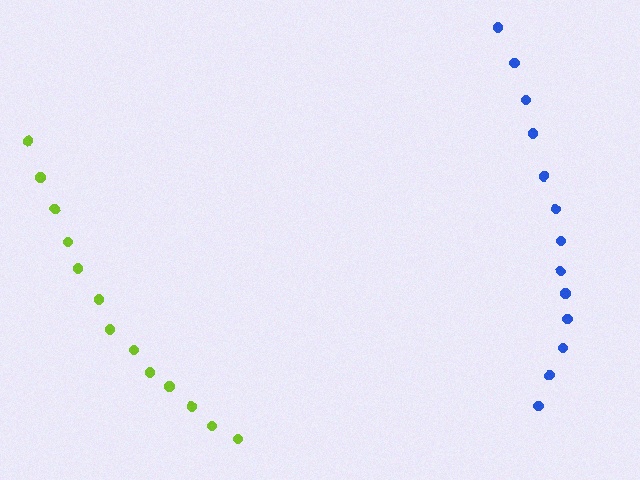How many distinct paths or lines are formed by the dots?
There are 2 distinct paths.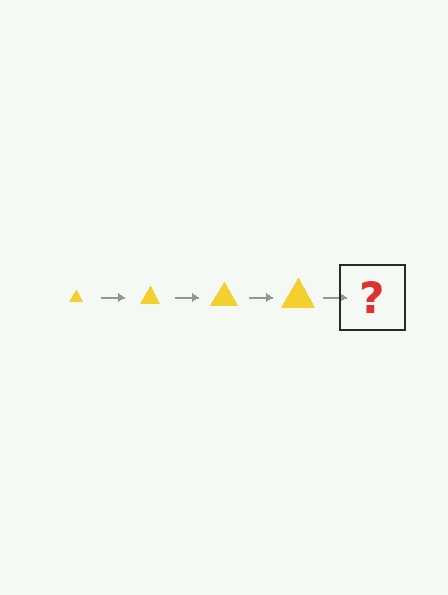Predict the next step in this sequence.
The next step is a yellow triangle, larger than the previous one.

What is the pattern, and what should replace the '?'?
The pattern is that the triangle gets progressively larger each step. The '?' should be a yellow triangle, larger than the previous one.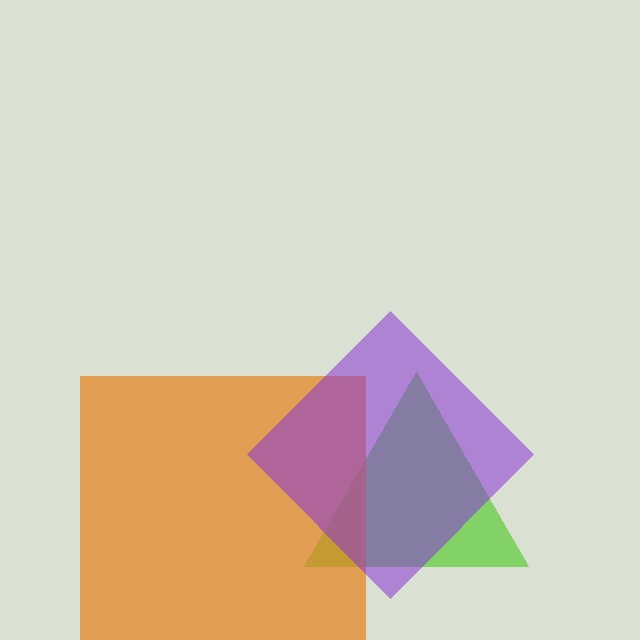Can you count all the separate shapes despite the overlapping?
Yes, there are 3 separate shapes.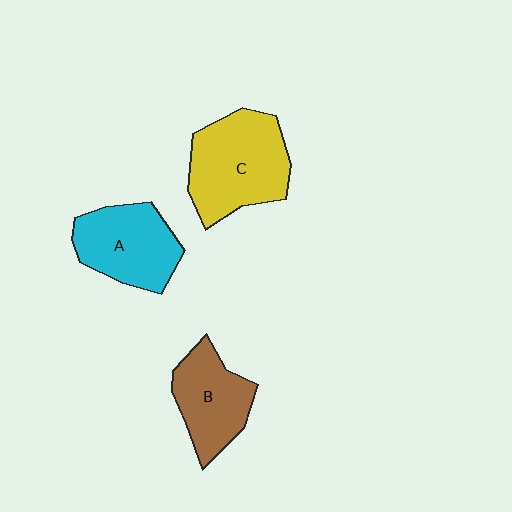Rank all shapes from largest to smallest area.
From largest to smallest: C (yellow), A (cyan), B (brown).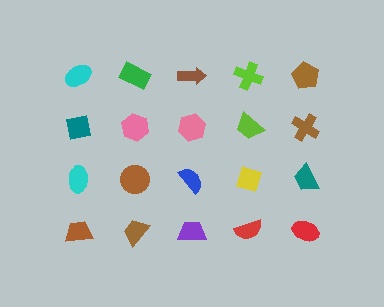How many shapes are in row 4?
5 shapes.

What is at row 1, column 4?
A lime cross.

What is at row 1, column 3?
A brown arrow.